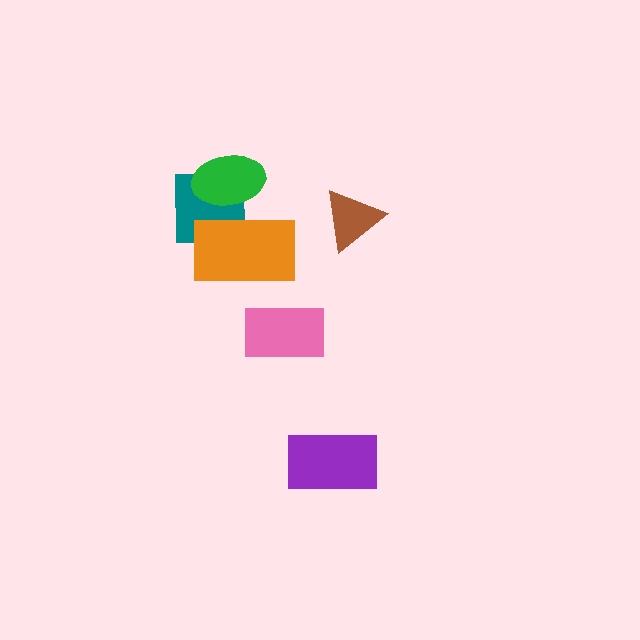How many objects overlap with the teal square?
2 objects overlap with the teal square.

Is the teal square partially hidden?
Yes, it is partially covered by another shape.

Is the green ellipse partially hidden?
Yes, it is partially covered by another shape.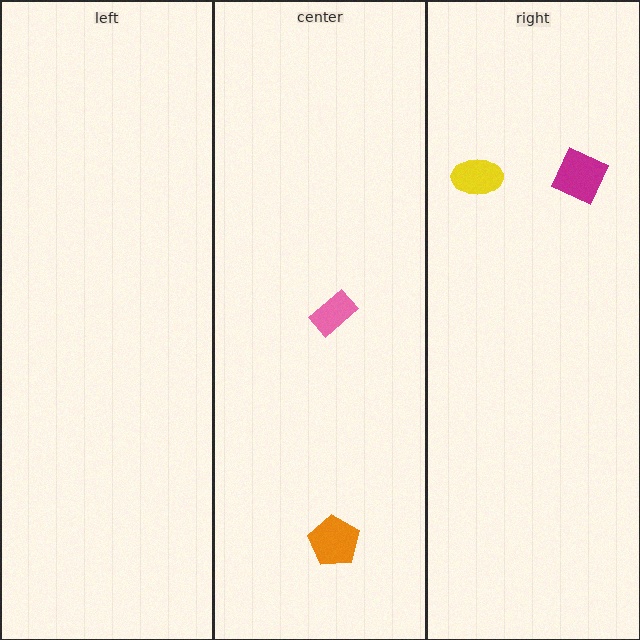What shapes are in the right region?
The yellow ellipse, the magenta square.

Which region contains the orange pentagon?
The center region.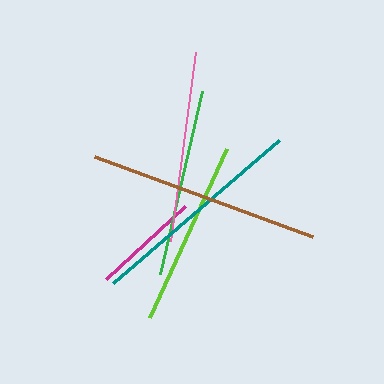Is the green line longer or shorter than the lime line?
The green line is longer than the lime line.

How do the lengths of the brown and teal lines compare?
The brown and teal lines are approximately the same length.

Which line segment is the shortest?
The magenta line is the shortest at approximately 107 pixels.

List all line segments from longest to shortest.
From longest to shortest: brown, teal, pink, green, lime, magenta.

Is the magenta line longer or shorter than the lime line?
The lime line is longer than the magenta line.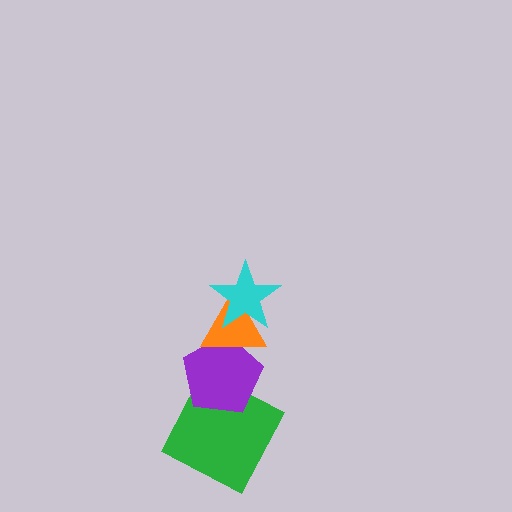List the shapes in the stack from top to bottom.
From top to bottom: the cyan star, the orange triangle, the purple pentagon, the green square.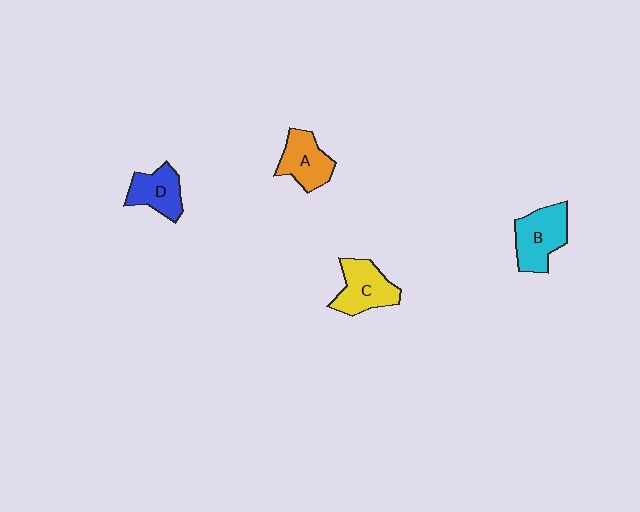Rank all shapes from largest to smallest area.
From largest to smallest: B (cyan), C (yellow), A (orange), D (blue).